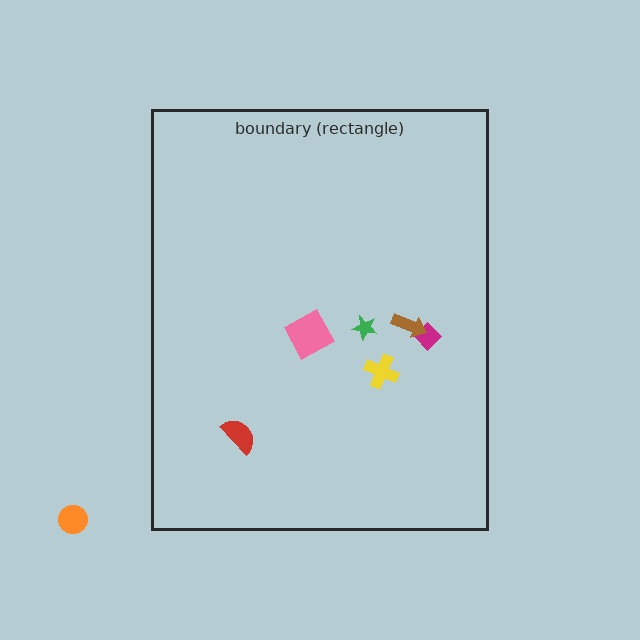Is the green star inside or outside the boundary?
Inside.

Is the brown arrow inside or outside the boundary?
Inside.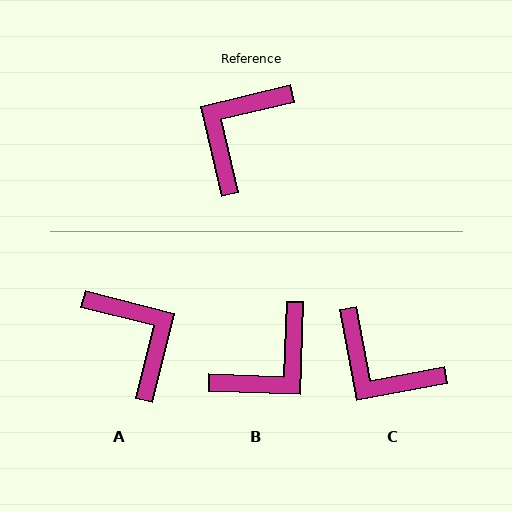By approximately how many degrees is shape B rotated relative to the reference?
Approximately 165 degrees counter-clockwise.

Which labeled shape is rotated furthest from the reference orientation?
B, about 165 degrees away.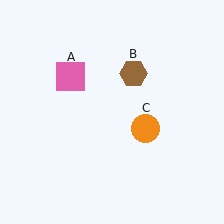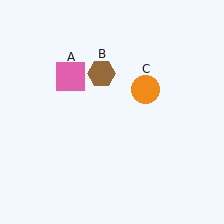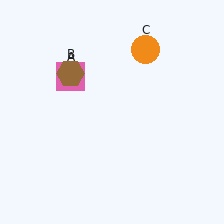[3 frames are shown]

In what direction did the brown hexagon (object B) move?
The brown hexagon (object B) moved left.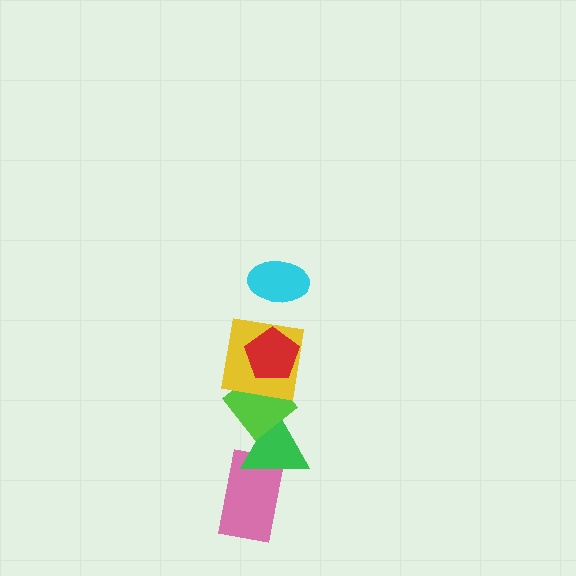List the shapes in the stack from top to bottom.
From top to bottom: the cyan ellipse, the red pentagon, the yellow square, the lime diamond, the green triangle, the pink rectangle.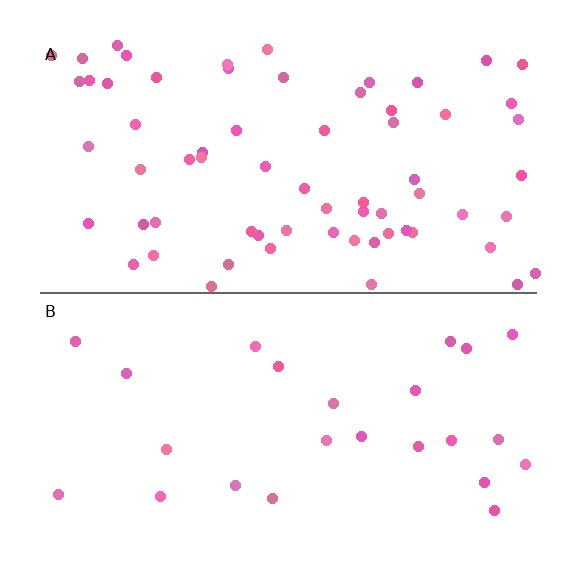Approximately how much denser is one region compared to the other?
Approximately 2.7× — region A over region B.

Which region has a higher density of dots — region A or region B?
A (the top).